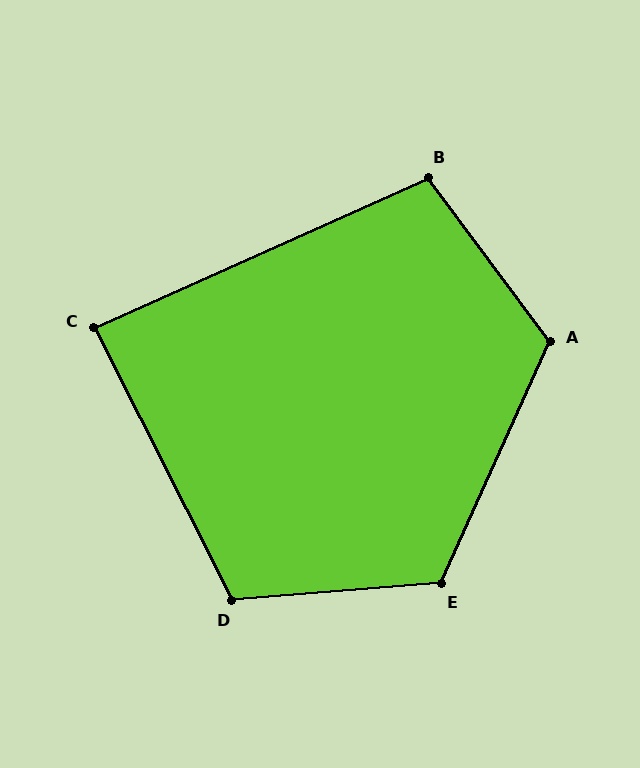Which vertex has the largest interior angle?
A, at approximately 120 degrees.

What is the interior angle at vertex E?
Approximately 119 degrees (obtuse).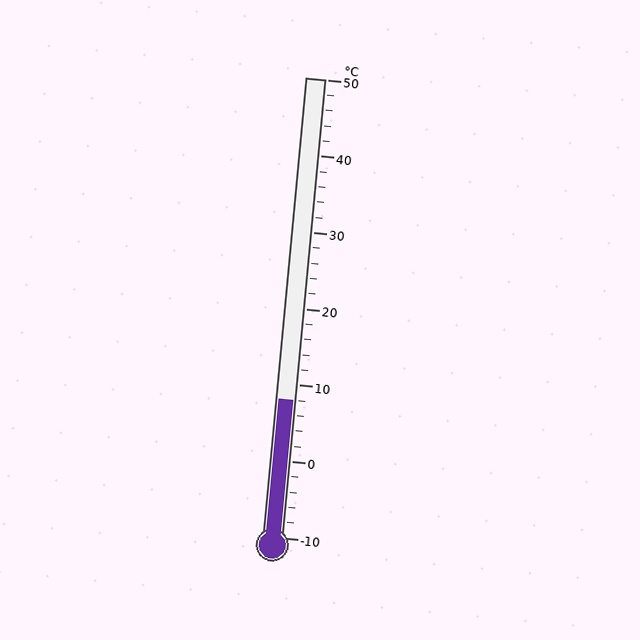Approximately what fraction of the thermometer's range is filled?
The thermometer is filled to approximately 30% of its range.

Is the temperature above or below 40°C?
The temperature is below 40°C.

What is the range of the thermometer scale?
The thermometer scale ranges from -10°C to 50°C.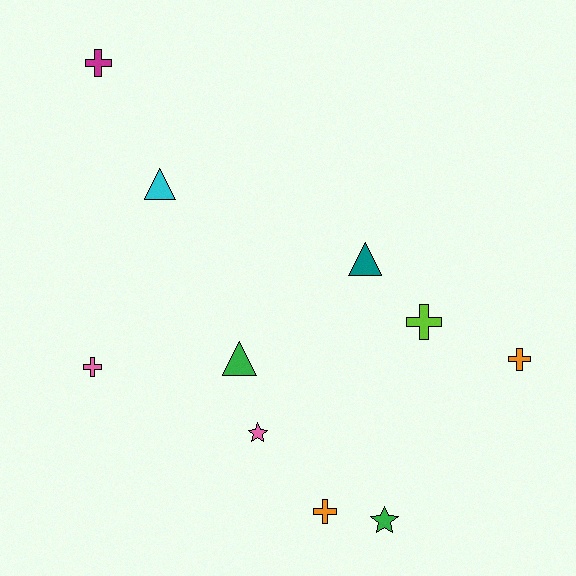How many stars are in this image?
There are 2 stars.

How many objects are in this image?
There are 10 objects.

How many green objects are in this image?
There are 2 green objects.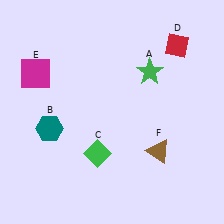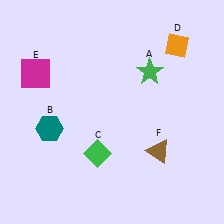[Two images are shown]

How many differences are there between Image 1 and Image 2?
There is 1 difference between the two images.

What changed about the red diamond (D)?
In Image 1, D is red. In Image 2, it changed to orange.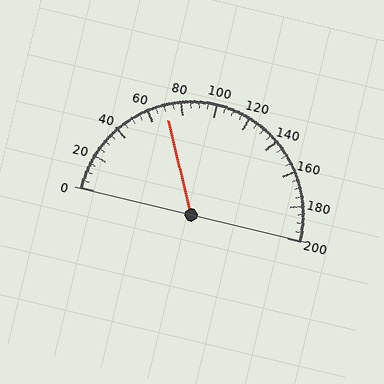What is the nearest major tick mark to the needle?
The nearest major tick mark is 80.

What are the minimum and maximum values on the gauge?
The gauge ranges from 0 to 200.